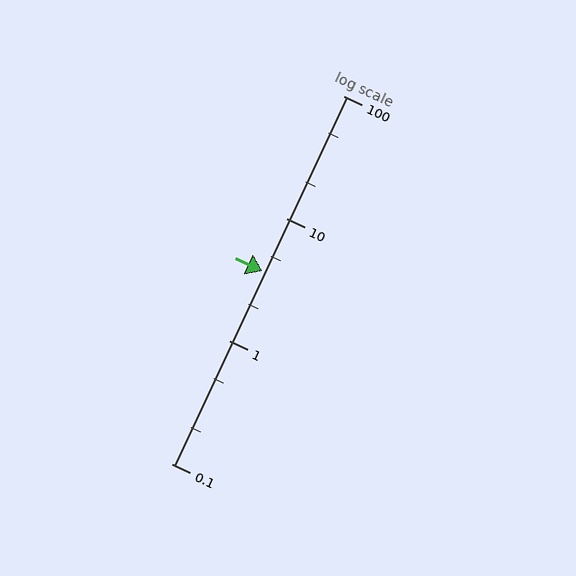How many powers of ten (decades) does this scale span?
The scale spans 3 decades, from 0.1 to 100.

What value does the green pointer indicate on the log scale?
The pointer indicates approximately 3.7.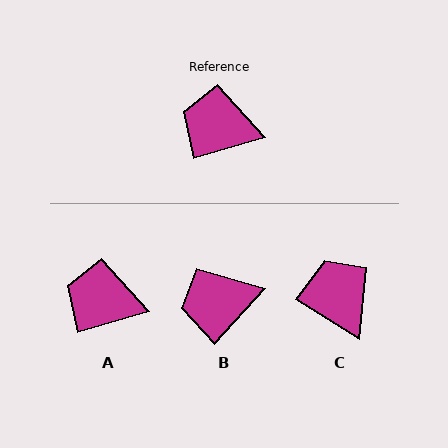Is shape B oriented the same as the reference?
No, it is off by about 32 degrees.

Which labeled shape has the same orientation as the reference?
A.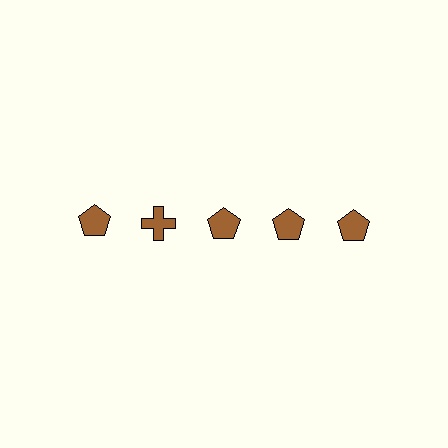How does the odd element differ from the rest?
It has a different shape: cross instead of pentagon.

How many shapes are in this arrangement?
There are 5 shapes arranged in a grid pattern.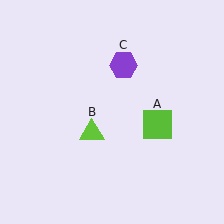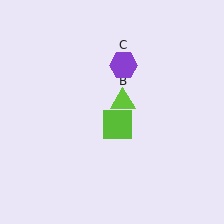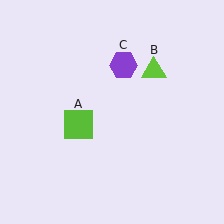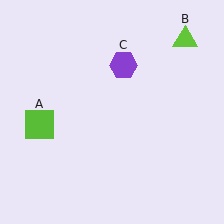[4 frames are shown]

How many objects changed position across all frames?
2 objects changed position: lime square (object A), lime triangle (object B).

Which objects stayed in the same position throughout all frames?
Purple hexagon (object C) remained stationary.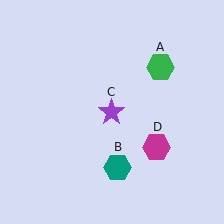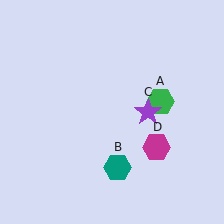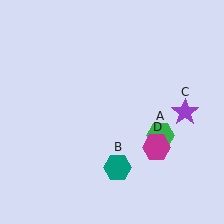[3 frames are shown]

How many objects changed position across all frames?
2 objects changed position: green hexagon (object A), purple star (object C).